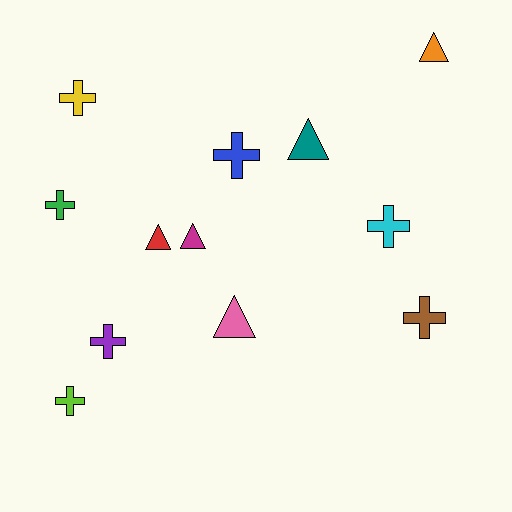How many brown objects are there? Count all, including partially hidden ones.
There is 1 brown object.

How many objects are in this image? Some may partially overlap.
There are 12 objects.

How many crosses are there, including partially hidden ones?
There are 7 crosses.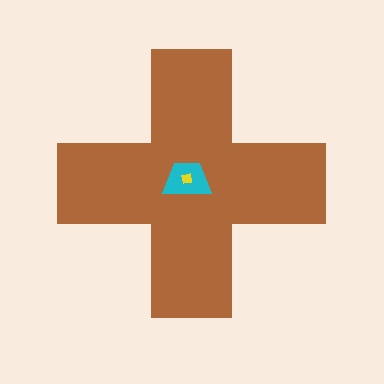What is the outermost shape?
The brown cross.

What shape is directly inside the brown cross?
The cyan trapezoid.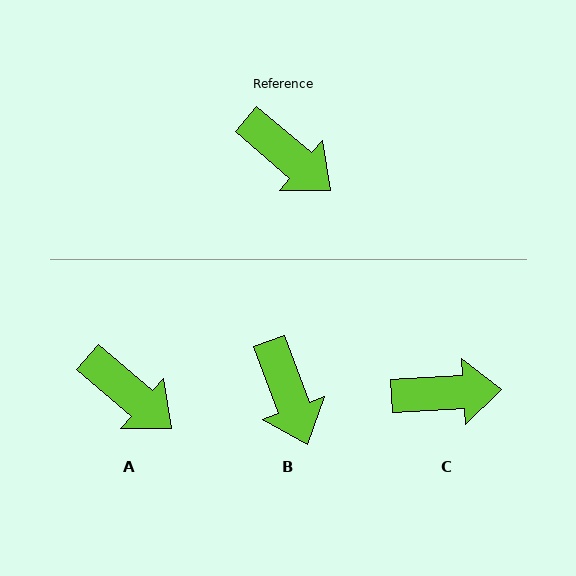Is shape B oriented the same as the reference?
No, it is off by about 29 degrees.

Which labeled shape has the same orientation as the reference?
A.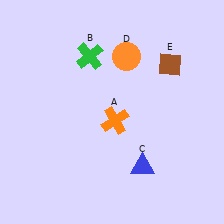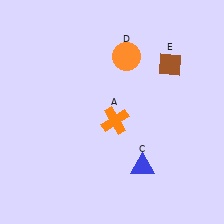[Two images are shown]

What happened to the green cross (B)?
The green cross (B) was removed in Image 2. It was in the top-left area of Image 1.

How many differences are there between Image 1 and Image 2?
There is 1 difference between the two images.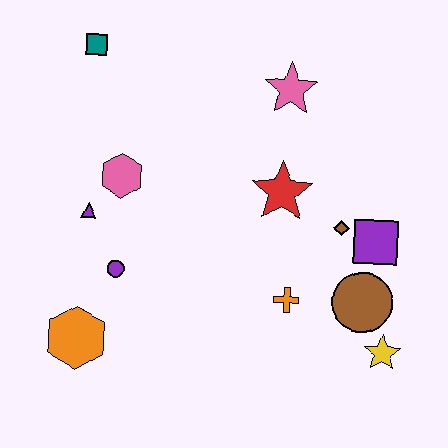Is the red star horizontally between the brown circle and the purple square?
No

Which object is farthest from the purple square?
The teal square is farthest from the purple square.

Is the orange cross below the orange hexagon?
No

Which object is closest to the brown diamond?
The purple square is closest to the brown diamond.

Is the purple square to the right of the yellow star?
No